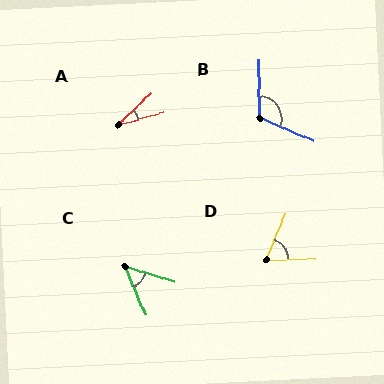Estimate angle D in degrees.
Approximately 66 degrees.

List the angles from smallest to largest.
A (27°), C (50°), D (66°), B (114°).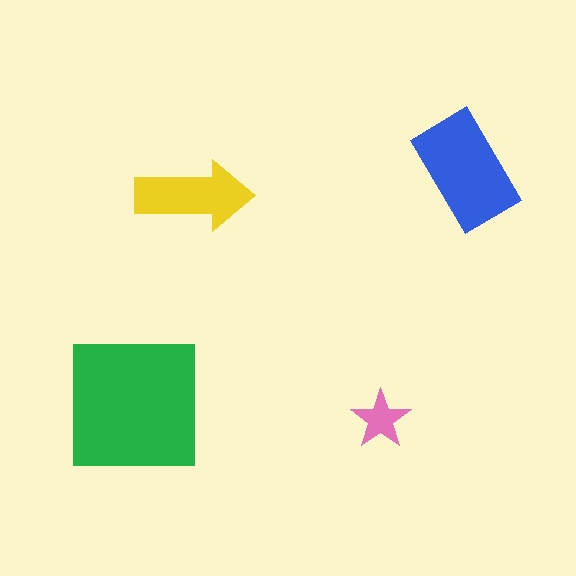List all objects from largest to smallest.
The green square, the blue rectangle, the yellow arrow, the pink star.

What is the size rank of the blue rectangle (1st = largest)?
2nd.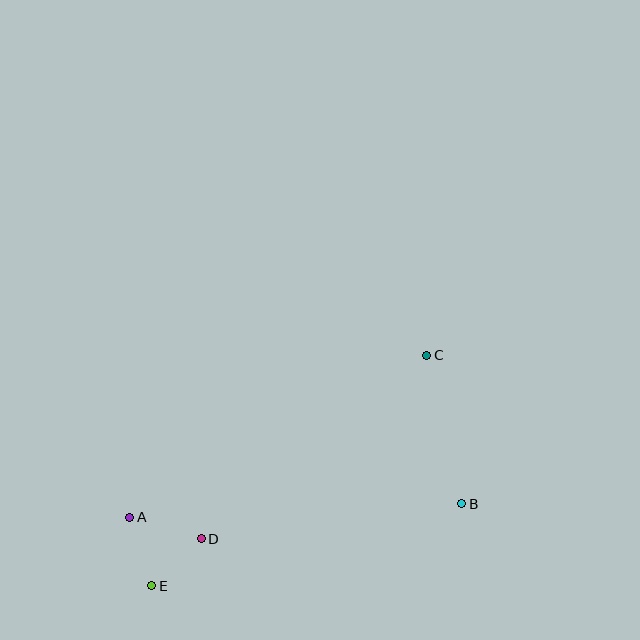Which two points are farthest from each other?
Points C and E are farthest from each other.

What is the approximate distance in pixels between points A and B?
The distance between A and B is approximately 332 pixels.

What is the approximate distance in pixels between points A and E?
The distance between A and E is approximately 72 pixels.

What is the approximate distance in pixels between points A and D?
The distance between A and D is approximately 75 pixels.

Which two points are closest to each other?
Points D and E are closest to each other.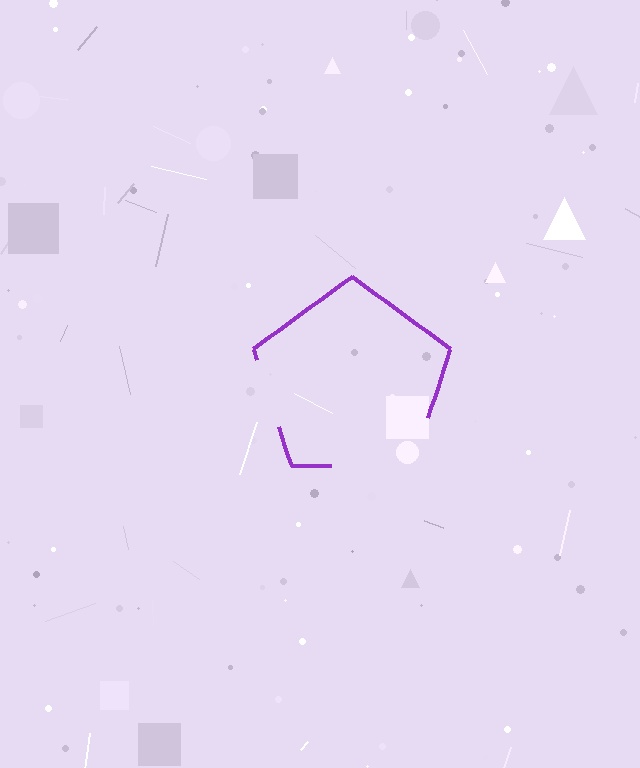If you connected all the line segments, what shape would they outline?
They would outline a pentagon.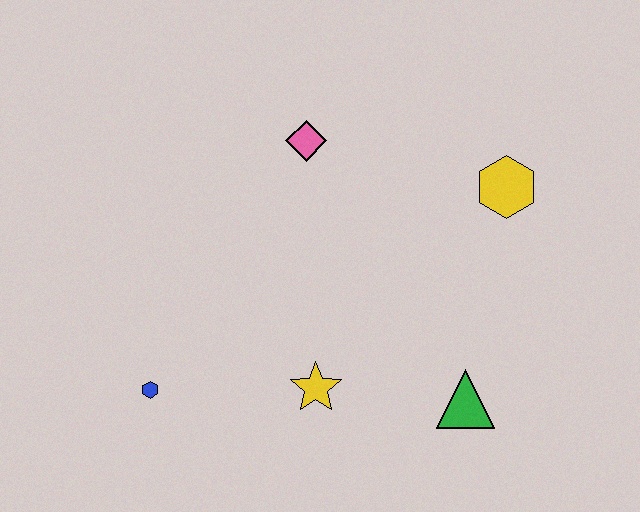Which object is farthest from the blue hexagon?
The yellow hexagon is farthest from the blue hexagon.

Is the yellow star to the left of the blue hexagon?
No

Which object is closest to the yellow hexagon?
The pink diamond is closest to the yellow hexagon.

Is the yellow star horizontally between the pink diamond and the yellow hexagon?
Yes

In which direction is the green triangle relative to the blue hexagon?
The green triangle is to the right of the blue hexagon.